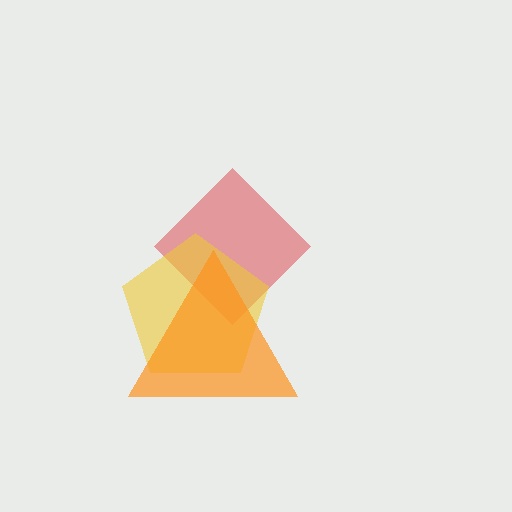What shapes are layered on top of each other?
The layered shapes are: a red diamond, a yellow pentagon, an orange triangle.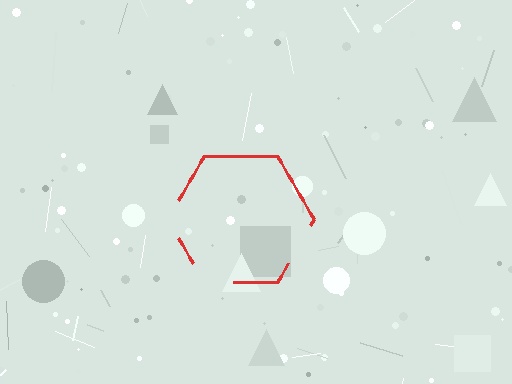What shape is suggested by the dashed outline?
The dashed outline suggests a hexagon.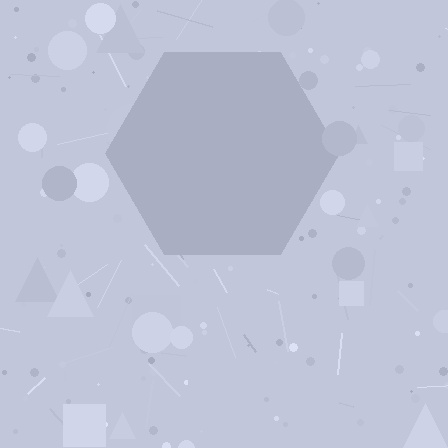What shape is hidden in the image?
A hexagon is hidden in the image.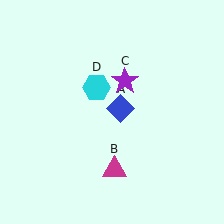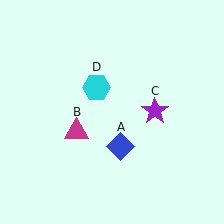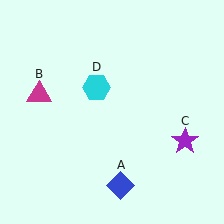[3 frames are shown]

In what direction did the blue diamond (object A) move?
The blue diamond (object A) moved down.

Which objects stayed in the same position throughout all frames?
Cyan hexagon (object D) remained stationary.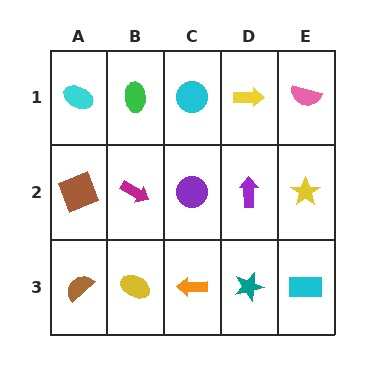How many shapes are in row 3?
5 shapes.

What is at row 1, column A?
A cyan ellipse.